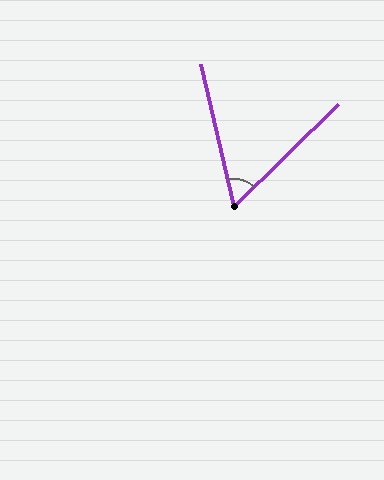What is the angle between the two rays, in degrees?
Approximately 59 degrees.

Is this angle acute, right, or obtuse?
It is acute.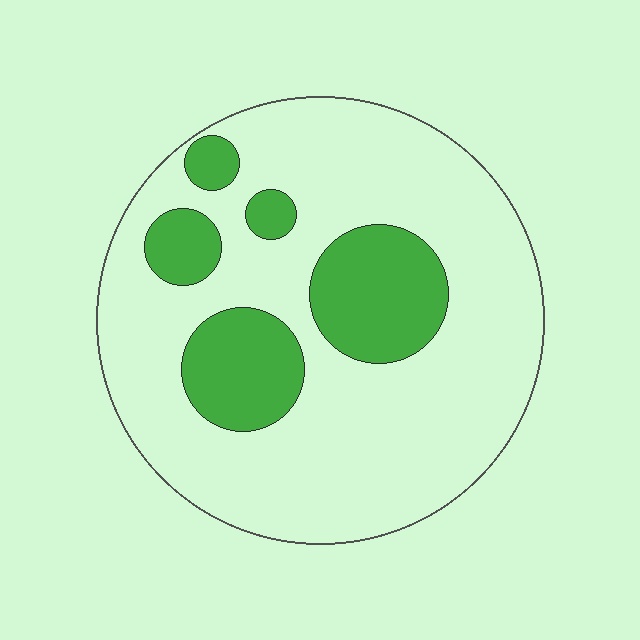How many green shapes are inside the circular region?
5.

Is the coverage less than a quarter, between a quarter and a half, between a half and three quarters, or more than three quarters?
Less than a quarter.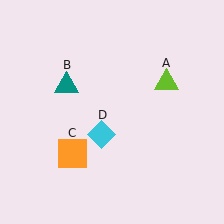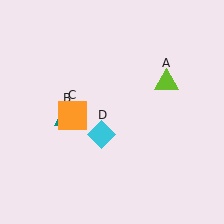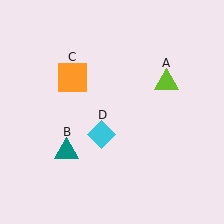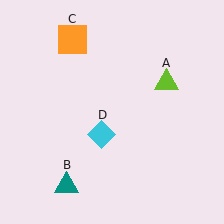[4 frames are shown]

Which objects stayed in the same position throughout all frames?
Lime triangle (object A) and cyan diamond (object D) remained stationary.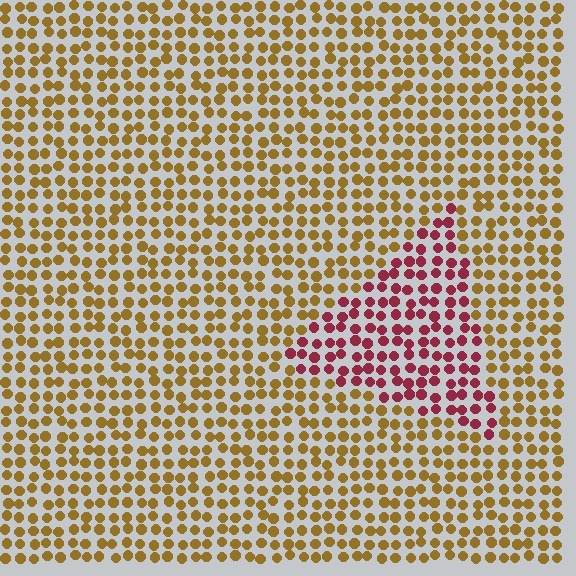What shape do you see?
I see a triangle.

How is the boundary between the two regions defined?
The boundary is defined purely by a slight shift in hue (about 58 degrees). Spacing, size, and orientation are identical on both sides.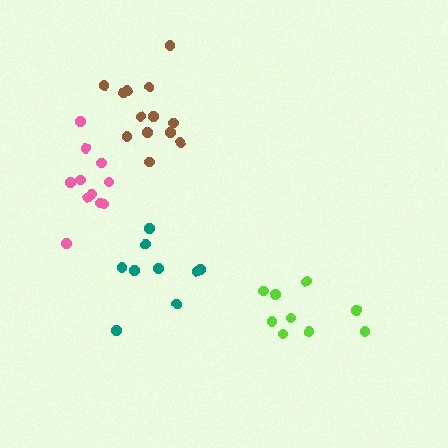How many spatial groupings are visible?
There are 4 spatial groupings.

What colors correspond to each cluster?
The clusters are colored: brown, pink, teal, lime.